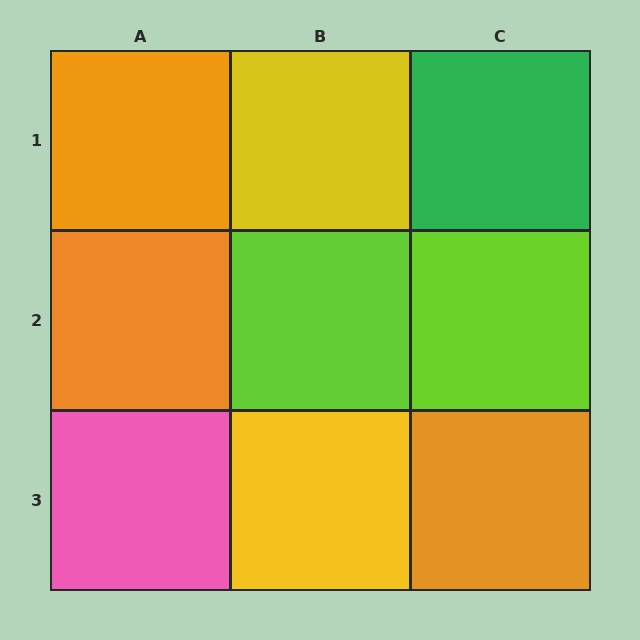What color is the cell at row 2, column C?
Lime.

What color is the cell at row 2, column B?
Lime.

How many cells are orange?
3 cells are orange.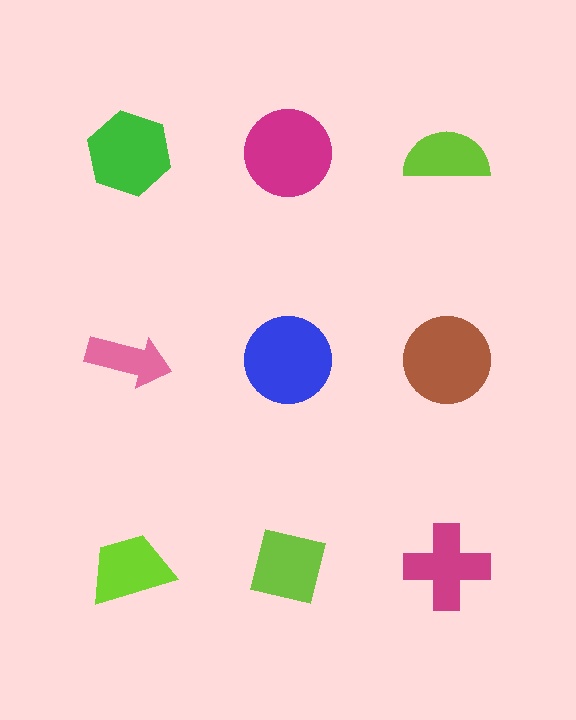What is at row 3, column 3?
A magenta cross.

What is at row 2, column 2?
A blue circle.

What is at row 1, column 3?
A lime semicircle.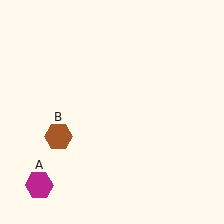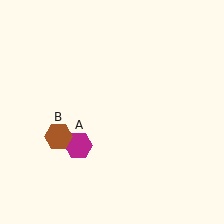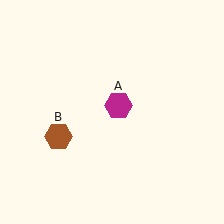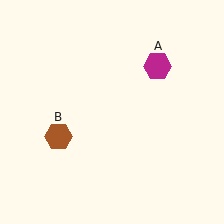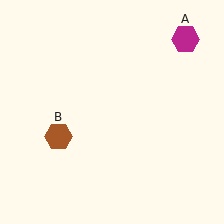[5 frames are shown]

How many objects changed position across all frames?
1 object changed position: magenta hexagon (object A).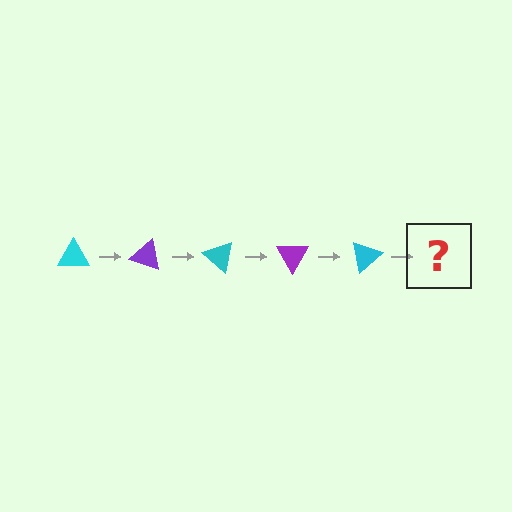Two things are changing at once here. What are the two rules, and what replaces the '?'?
The two rules are that it rotates 20 degrees each step and the color cycles through cyan and purple. The '?' should be a purple triangle, rotated 100 degrees from the start.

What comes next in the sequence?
The next element should be a purple triangle, rotated 100 degrees from the start.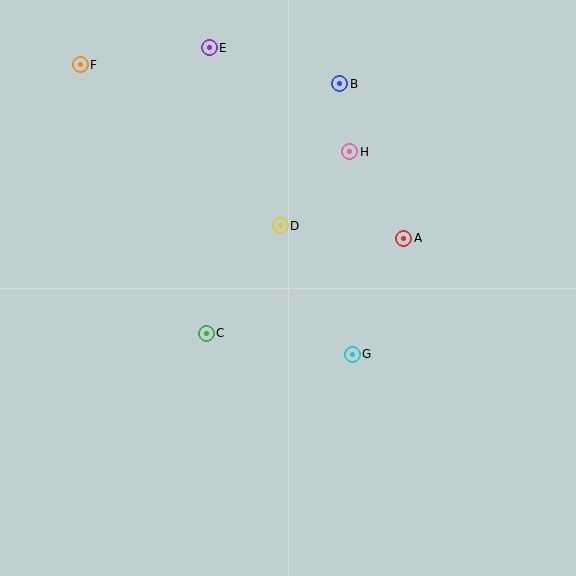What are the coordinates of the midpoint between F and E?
The midpoint between F and E is at (145, 56).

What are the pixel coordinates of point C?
Point C is at (206, 333).